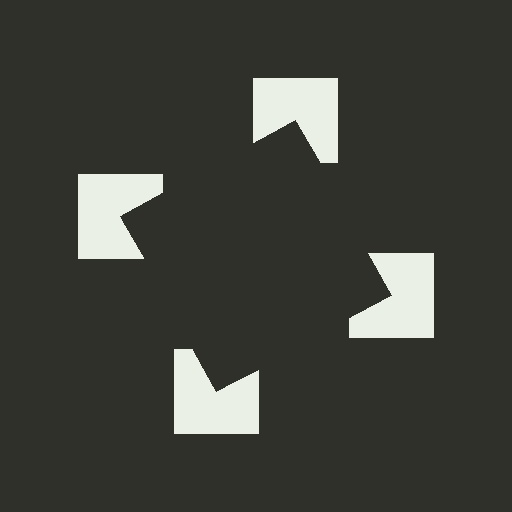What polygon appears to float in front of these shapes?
An illusory square — its edges are inferred from the aligned wedge cuts in the notched squares, not physically drawn.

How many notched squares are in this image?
There are 4 — one at each vertex of the illusory square.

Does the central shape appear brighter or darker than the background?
It typically appears slightly darker than the background, even though no actual brightness change is drawn.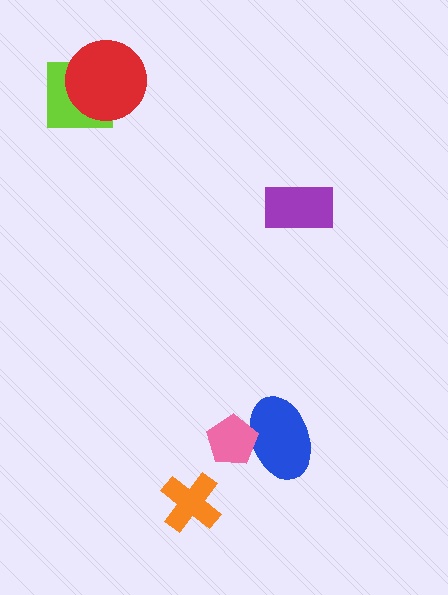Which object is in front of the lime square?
The red circle is in front of the lime square.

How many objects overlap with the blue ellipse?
1 object overlaps with the blue ellipse.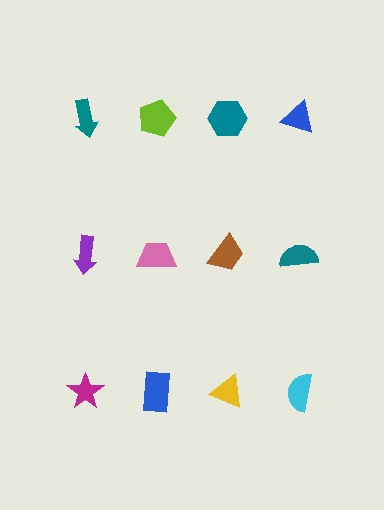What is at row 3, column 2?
A blue rectangle.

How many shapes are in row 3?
4 shapes.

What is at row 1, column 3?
A teal hexagon.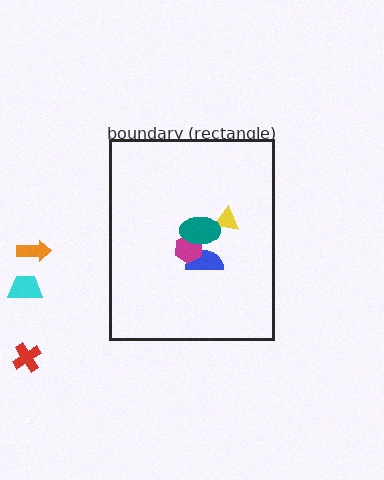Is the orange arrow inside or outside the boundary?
Outside.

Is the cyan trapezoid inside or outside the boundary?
Outside.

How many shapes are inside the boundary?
4 inside, 3 outside.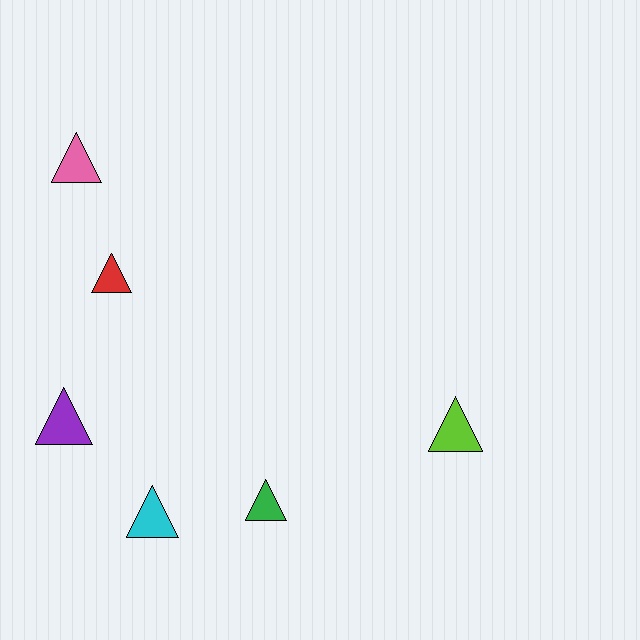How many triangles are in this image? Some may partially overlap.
There are 6 triangles.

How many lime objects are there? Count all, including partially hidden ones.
There is 1 lime object.